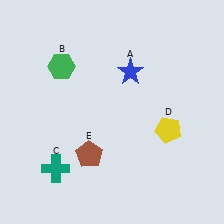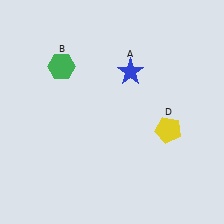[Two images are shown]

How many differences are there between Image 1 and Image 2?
There are 2 differences between the two images.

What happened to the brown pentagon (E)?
The brown pentagon (E) was removed in Image 2. It was in the bottom-left area of Image 1.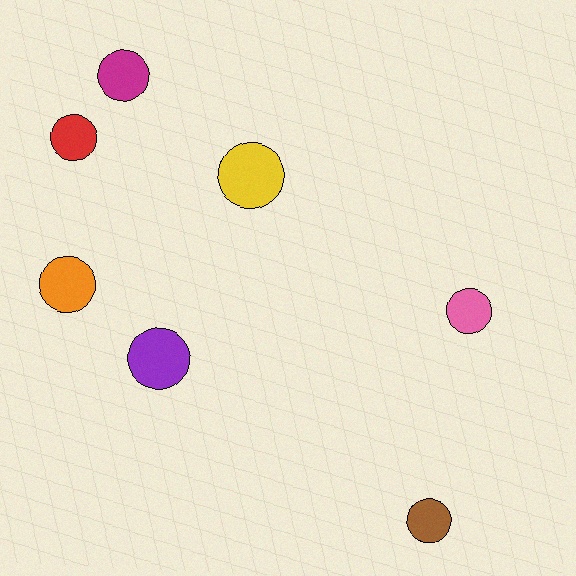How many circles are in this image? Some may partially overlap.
There are 7 circles.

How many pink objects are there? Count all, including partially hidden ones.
There is 1 pink object.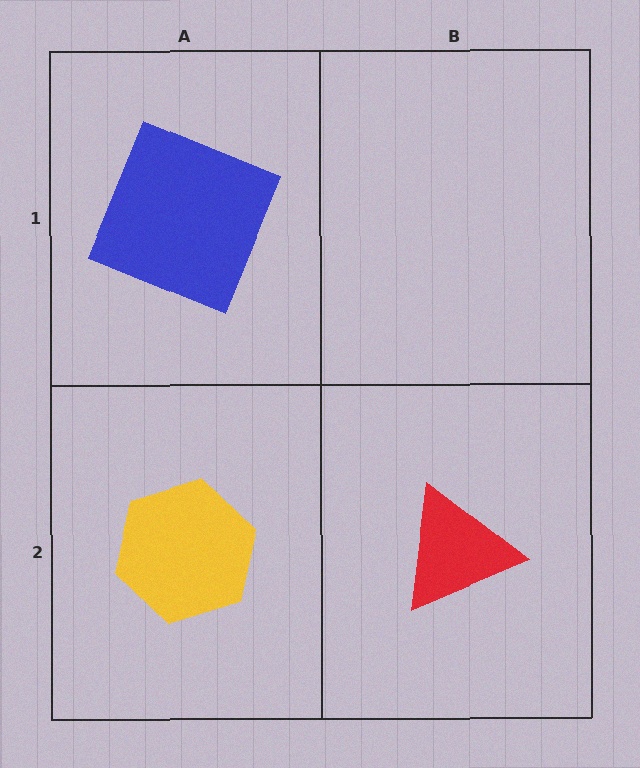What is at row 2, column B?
A red triangle.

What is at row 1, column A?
A blue square.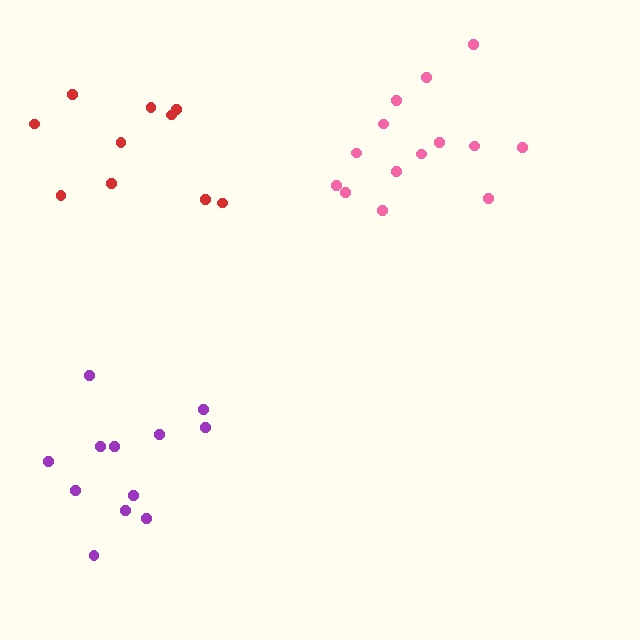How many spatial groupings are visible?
There are 3 spatial groupings.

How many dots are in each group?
Group 1: 14 dots, Group 2: 12 dots, Group 3: 10 dots (36 total).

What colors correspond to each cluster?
The clusters are colored: pink, purple, red.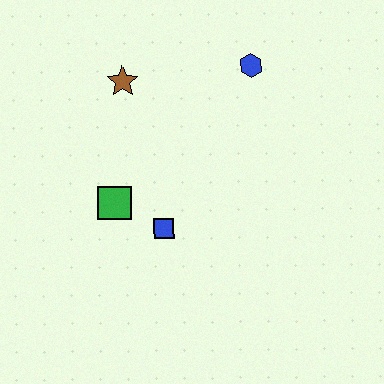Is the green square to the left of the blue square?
Yes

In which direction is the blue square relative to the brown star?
The blue square is below the brown star.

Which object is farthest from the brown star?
The blue square is farthest from the brown star.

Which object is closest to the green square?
The blue square is closest to the green square.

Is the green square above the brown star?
No